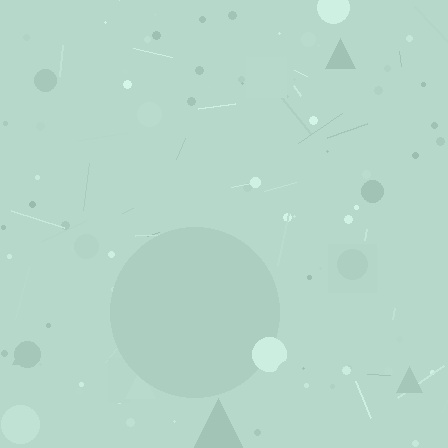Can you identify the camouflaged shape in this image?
The camouflaged shape is a circle.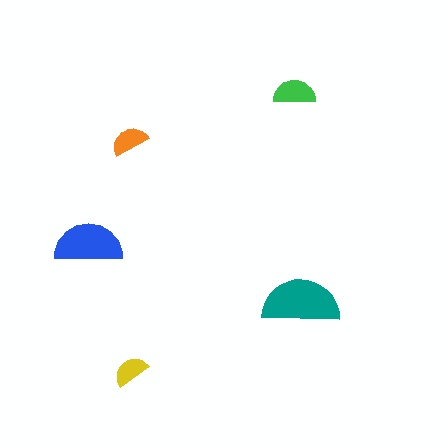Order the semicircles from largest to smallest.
the teal one, the blue one, the green one, the orange one, the yellow one.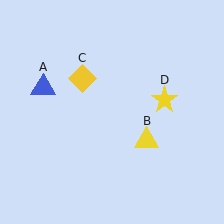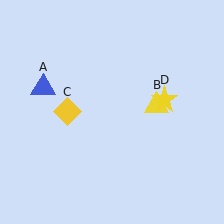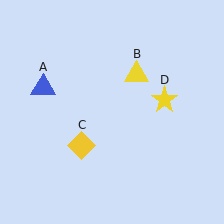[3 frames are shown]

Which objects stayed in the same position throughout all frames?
Blue triangle (object A) and yellow star (object D) remained stationary.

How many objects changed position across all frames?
2 objects changed position: yellow triangle (object B), yellow diamond (object C).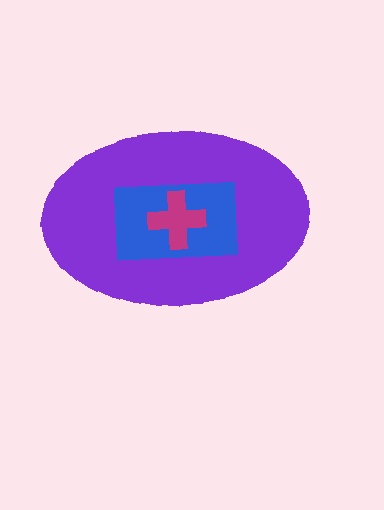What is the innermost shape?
The magenta cross.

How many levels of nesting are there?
3.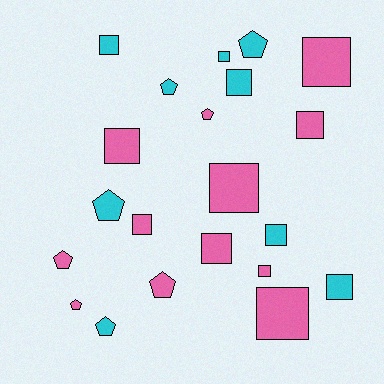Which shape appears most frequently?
Square, with 13 objects.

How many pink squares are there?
There are 8 pink squares.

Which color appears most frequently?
Pink, with 12 objects.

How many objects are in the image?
There are 21 objects.